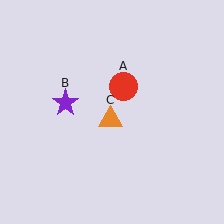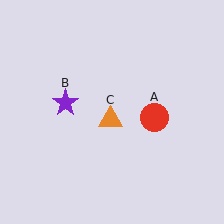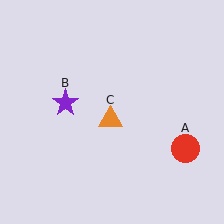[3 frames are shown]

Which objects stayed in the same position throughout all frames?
Purple star (object B) and orange triangle (object C) remained stationary.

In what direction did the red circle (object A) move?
The red circle (object A) moved down and to the right.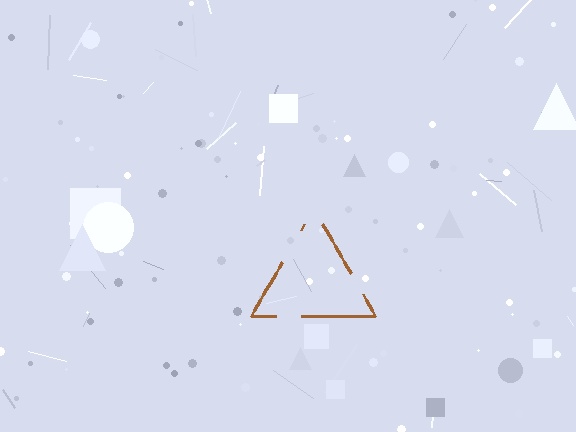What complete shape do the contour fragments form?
The contour fragments form a triangle.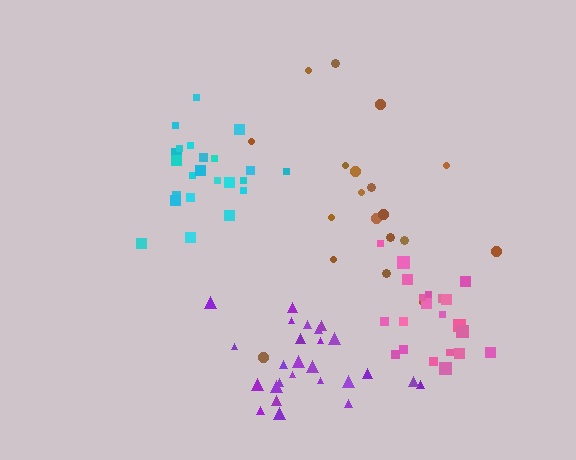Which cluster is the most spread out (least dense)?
Brown.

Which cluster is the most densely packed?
Pink.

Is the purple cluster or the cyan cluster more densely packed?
Cyan.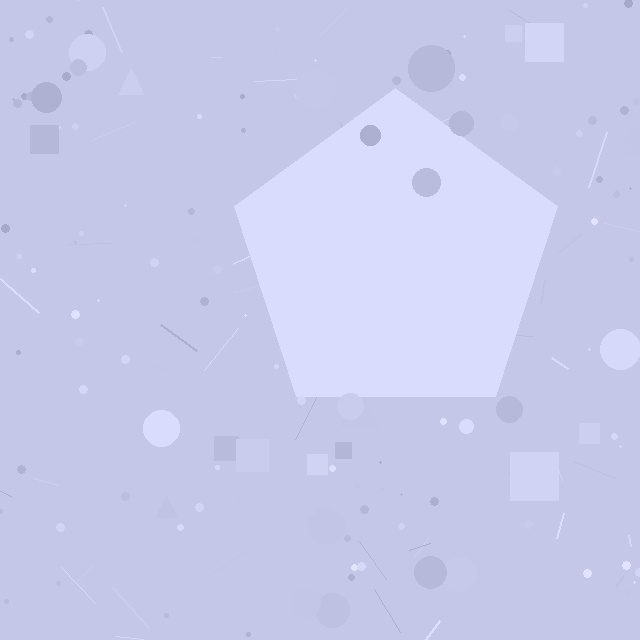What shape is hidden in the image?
A pentagon is hidden in the image.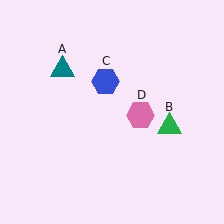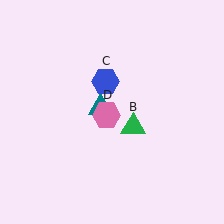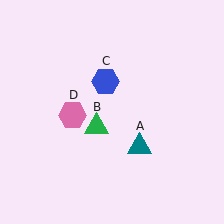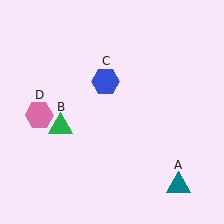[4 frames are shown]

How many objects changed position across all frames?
3 objects changed position: teal triangle (object A), green triangle (object B), pink hexagon (object D).